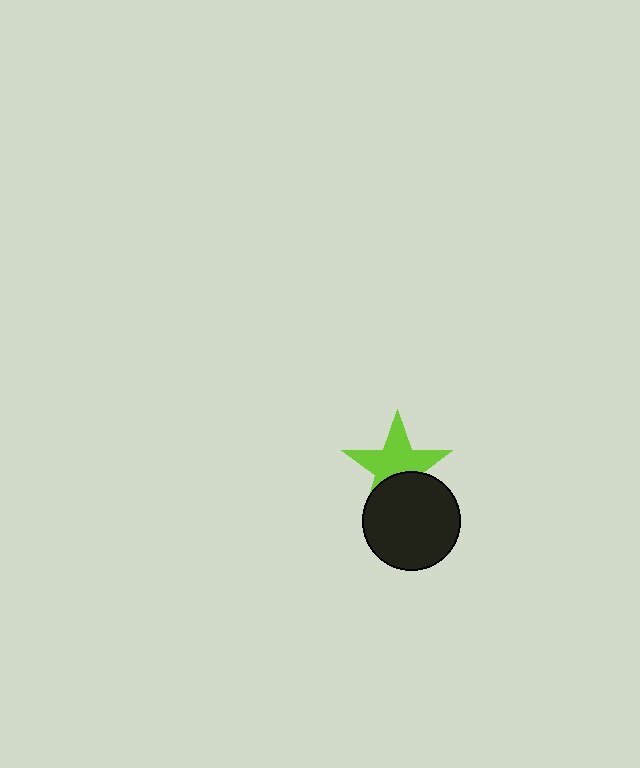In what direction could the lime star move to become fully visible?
The lime star could move up. That would shift it out from behind the black circle entirely.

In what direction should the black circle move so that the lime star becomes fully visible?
The black circle should move down. That is the shortest direction to clear the overlap and leave the lime star fully visible.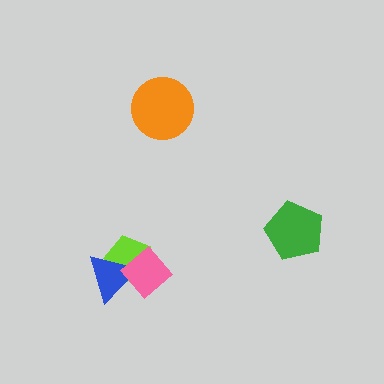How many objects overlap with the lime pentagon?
2 objects overlap with the lime pentagon.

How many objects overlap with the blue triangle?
2 objects overlap with the blue triangle.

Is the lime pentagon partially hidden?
Yes, it is partially covered by another shape.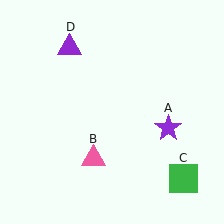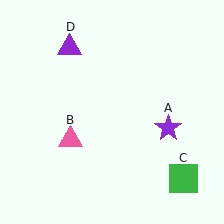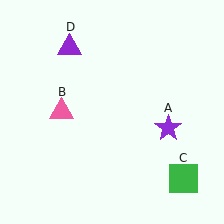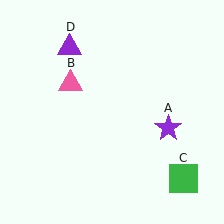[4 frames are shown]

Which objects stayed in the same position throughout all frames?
Purple star (object A) and green square (object C) and purple triangle (object D) remained stationary.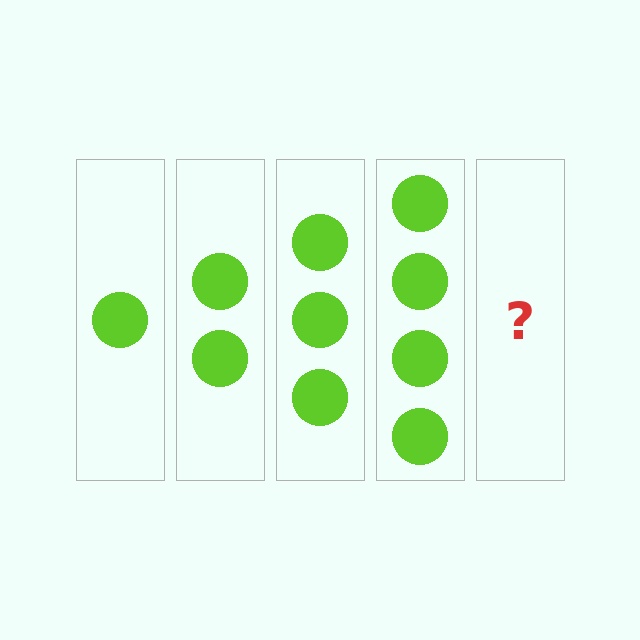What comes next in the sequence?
The next element should be 5 circles.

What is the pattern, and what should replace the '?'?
The pattern is that each step adds one more circle. The '?' should be 5 circles.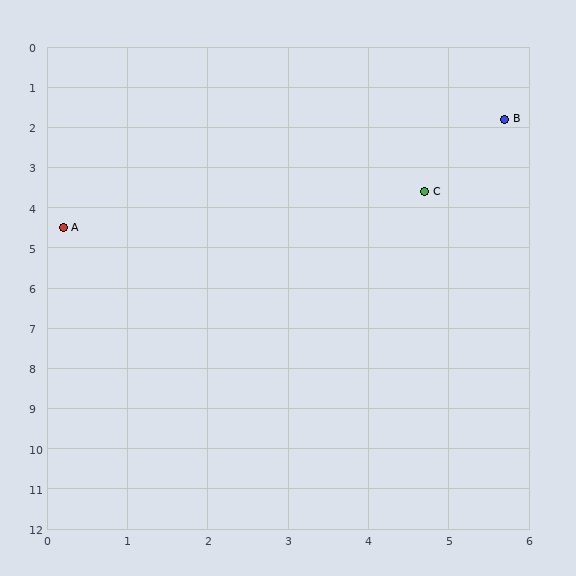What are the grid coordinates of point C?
Point C is at approximately (4.7, 3.6).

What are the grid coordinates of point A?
Point A is at approximately (0.2, 4.5).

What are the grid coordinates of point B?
Point B is at approximately (5.7, 1.8).